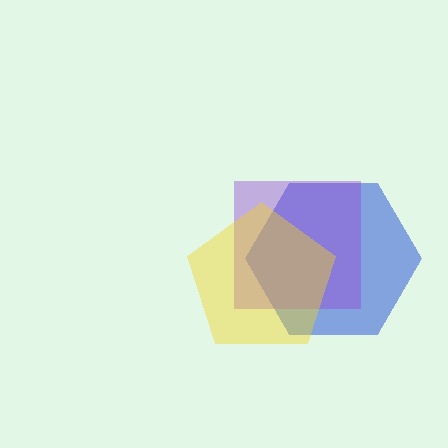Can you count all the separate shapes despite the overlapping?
Yes, there are 3 separate shapes.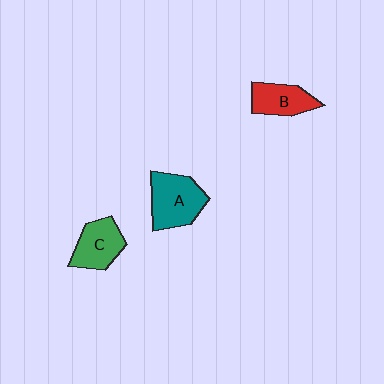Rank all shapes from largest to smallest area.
From largest to smallest: A (teal), C (green), B (red).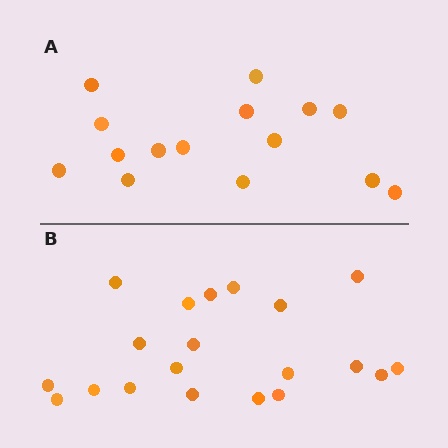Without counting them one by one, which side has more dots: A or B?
Region B (the bottom region) has more dots.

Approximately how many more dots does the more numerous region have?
Region B has about 5 more dots than region A.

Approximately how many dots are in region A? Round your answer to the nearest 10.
About 20 dots. (The exact count is 15, which rounds to 20.)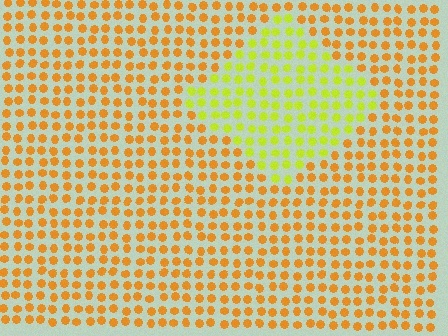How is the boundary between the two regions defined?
The boundary is defined purely by a slight shift in hue (about 40 degrees). Spacing, size, and orientation are identical on both sides.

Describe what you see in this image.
The image is filled with small orange elements in a uniform arrangement. A diamond-shaped region is visible where the elements are tinted to a slightly different hue, forming a subtle color boundary.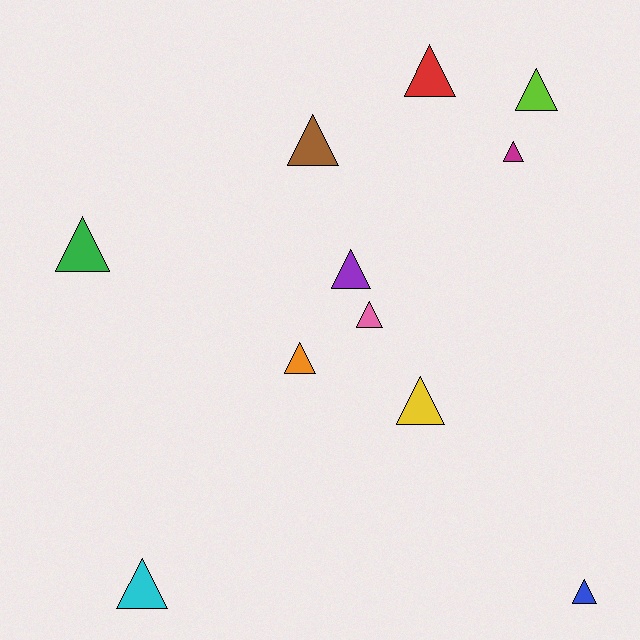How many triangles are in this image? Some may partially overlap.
There are 11 triangles.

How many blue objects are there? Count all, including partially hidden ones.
There is 1 blue object.